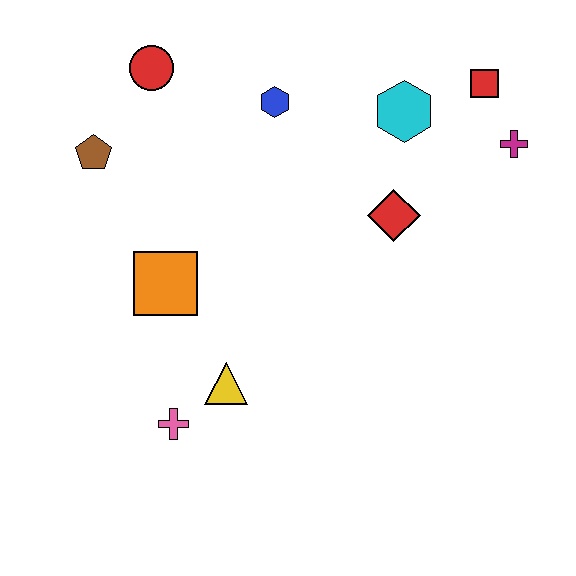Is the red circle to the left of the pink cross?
Yes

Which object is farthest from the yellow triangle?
The red square is farthest from the yellow triangle.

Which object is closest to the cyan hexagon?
The red square is closest to the cyan hexagon.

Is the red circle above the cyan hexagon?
Yes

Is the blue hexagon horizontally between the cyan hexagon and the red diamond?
No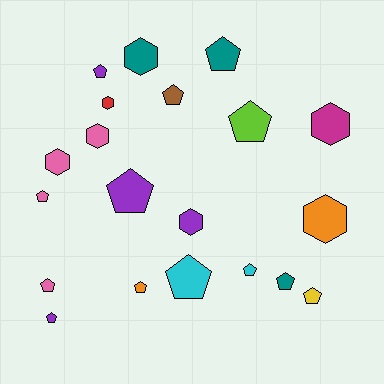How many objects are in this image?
There are 20 objects.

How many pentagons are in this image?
There are 13 pentagons.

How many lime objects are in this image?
There is 1 lime object.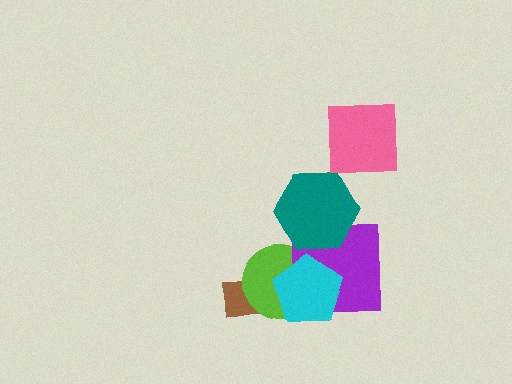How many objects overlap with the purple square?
3 objects overlap with the purple square.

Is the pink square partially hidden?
No, no other shape covers it.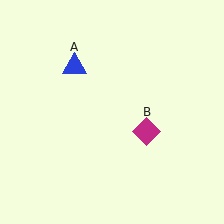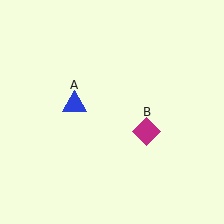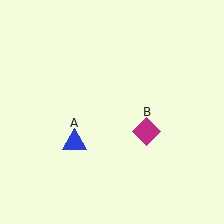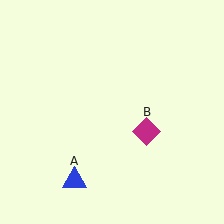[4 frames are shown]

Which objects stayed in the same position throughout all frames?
Magenta diamond (object B) remained stationary.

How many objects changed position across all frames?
1 object changed position: blue triangle (object A).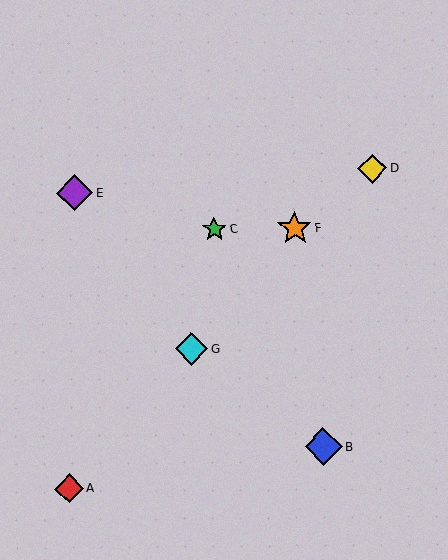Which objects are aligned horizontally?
Objects C, F are aligned horizontally.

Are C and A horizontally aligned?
No, C is at y≈229 and A is at y≈489.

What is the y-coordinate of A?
Object A is at y≈489.